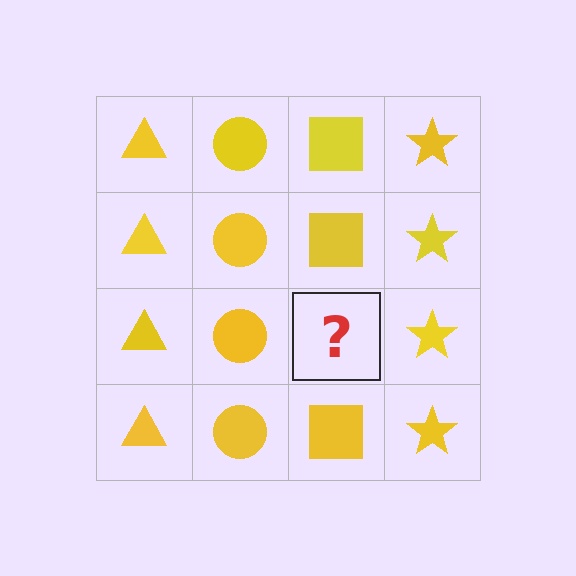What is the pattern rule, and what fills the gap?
The rule is that each column has a consistent shape. The gap should be filled with a yellow square.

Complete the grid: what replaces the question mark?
The question mark should be replaced with a yellow square.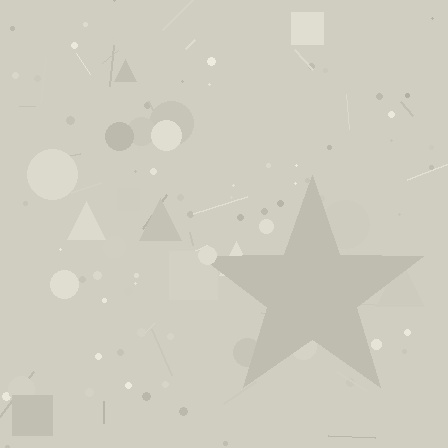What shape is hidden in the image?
A star is hidden in the image.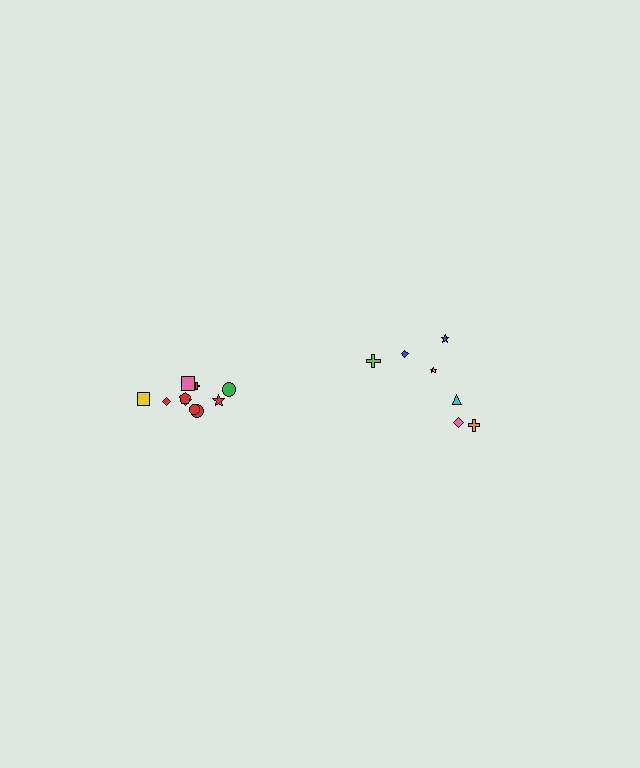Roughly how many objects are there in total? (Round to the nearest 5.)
Roughly 15 objects in total.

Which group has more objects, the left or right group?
The left group.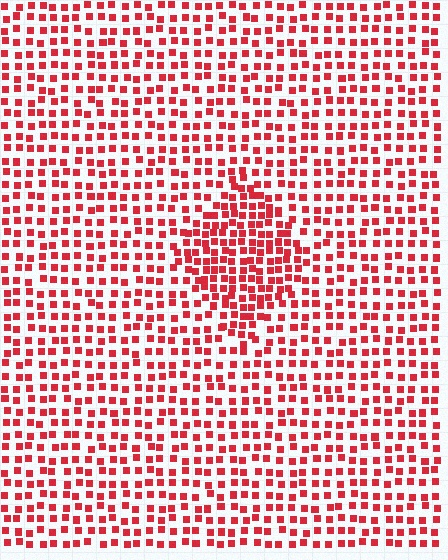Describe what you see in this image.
The image contains small red elements arranged at two different densities. A diamond-shaped region is visible where the elements are more densely packed than the surrounding area.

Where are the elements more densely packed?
The elements are more densely packed inside the diamond boundary.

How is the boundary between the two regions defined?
The boundary is defined by a change in element density (approximately 1.7x ratio). All elements are the same color, size, and shape.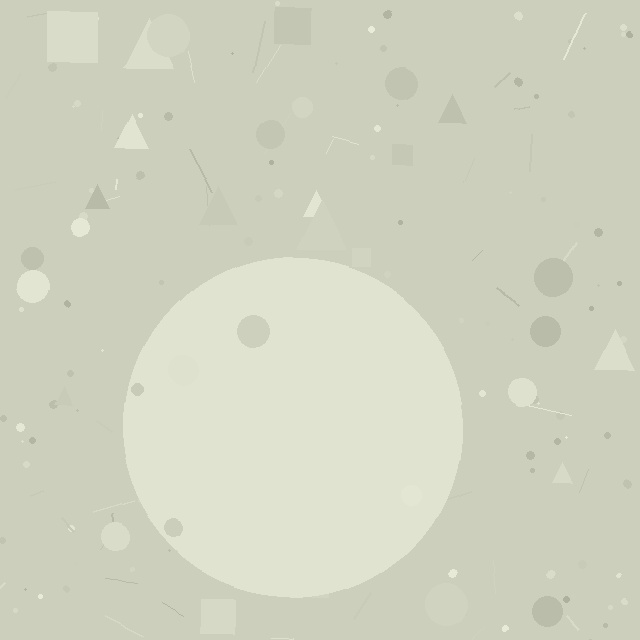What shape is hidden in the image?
A circle is hidden in the image.